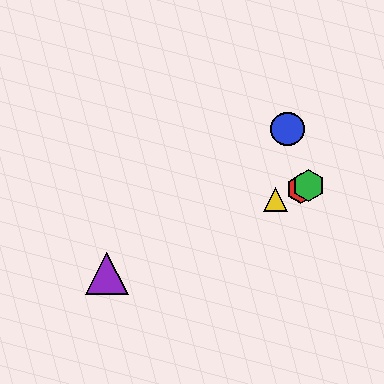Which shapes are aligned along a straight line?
The red hexagon, the green hexagon, the yellow triangle, the purple triangle are aligned along a straight line.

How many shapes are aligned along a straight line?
4 shapes (the red hexagon, the green hexagon, the yellow triangle, the purple triangle) are aligned along a straight line.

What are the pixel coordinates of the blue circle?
The blue circle is at (288, 129).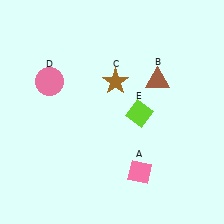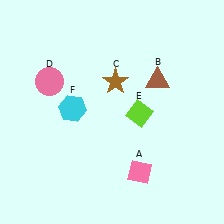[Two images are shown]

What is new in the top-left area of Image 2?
A cyan hexagon (F) was added in the top-left area of Image 2.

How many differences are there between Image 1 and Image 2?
There is 1 difference between the two images.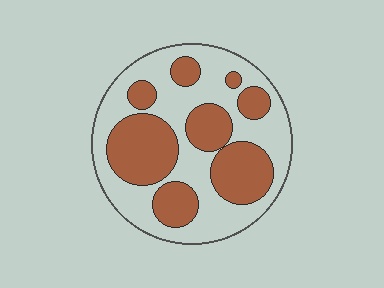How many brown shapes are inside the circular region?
8.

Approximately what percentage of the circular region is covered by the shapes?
Approximately 40%.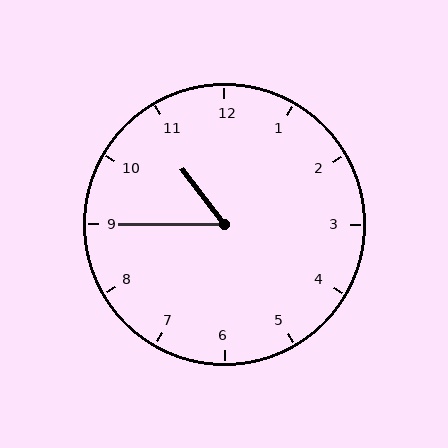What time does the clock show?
10:45.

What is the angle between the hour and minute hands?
Approximately 52 degrees.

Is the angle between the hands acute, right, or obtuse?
It is acute.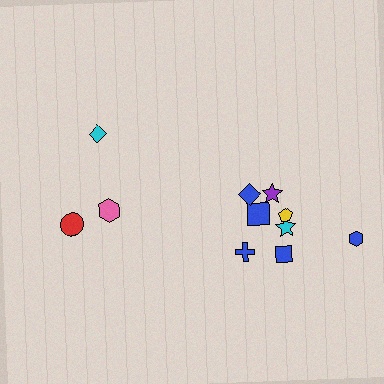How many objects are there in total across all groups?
There are 11 objects.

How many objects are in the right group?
There are 8 objects.